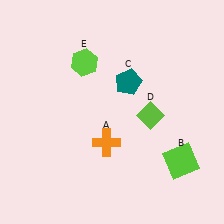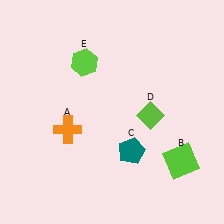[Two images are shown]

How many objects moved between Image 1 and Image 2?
2 objects moved between the two images.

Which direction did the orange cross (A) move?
The orange cross (A) moved left.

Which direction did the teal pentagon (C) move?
The teal pentagon (C) moved down.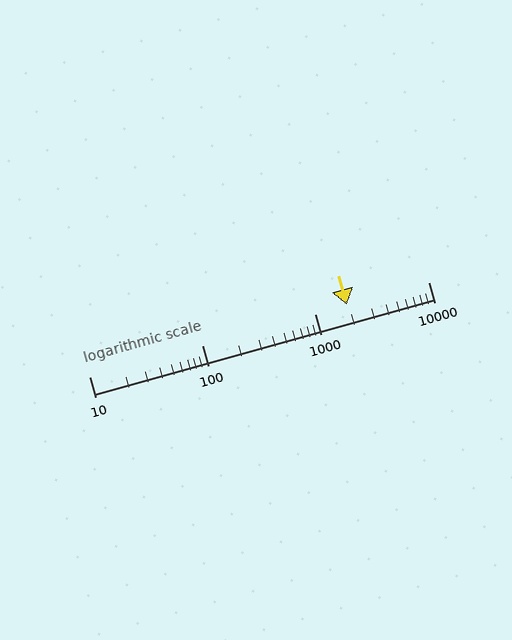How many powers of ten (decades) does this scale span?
The scale spans 3 decades, from 10 to 10000.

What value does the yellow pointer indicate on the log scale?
The pointer indicates approximately 1900.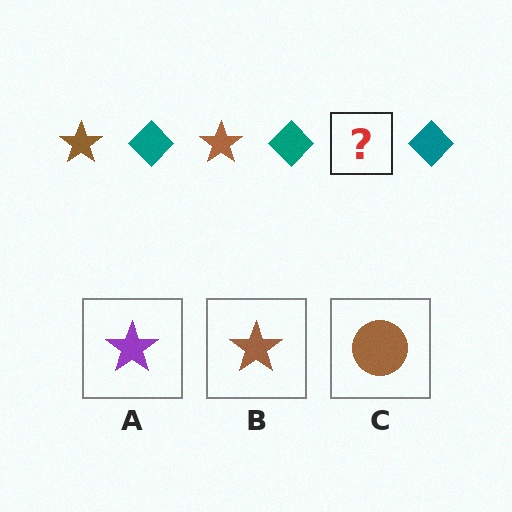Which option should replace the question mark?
Option B.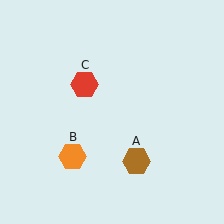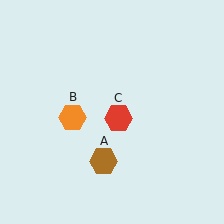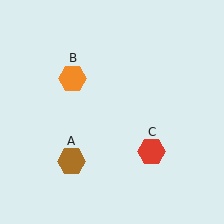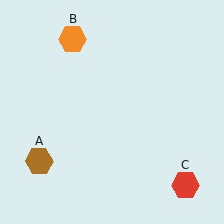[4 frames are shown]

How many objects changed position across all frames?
3 objects changed position: brown hexagon (object A), orange hexagon (object B), red hexagon (object C).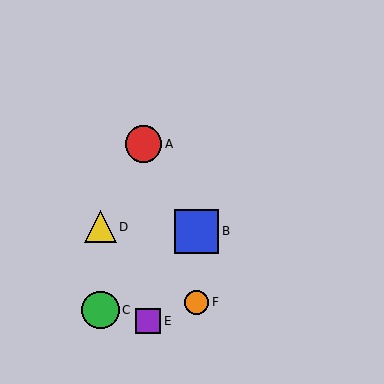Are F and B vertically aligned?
Yes, both are at x≈197.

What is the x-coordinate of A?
Object A is at x≈143.